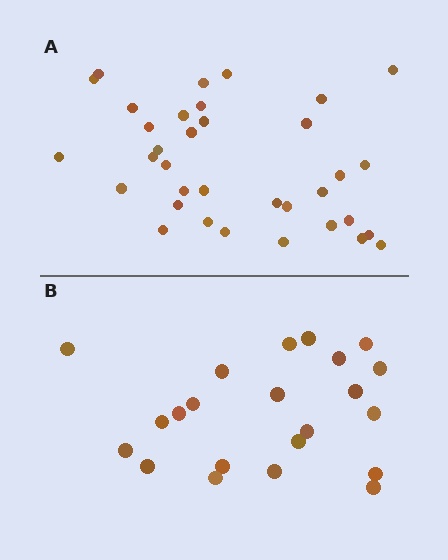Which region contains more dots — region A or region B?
Region A (the top region) has more dots.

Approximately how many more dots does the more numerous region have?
Region A has approximately 15 more dots than region B.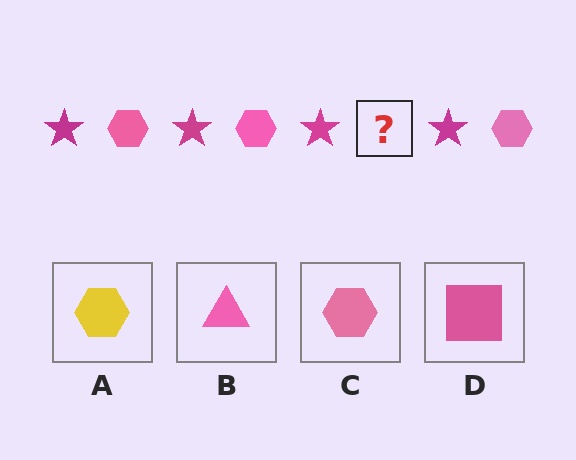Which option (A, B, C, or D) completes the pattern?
C.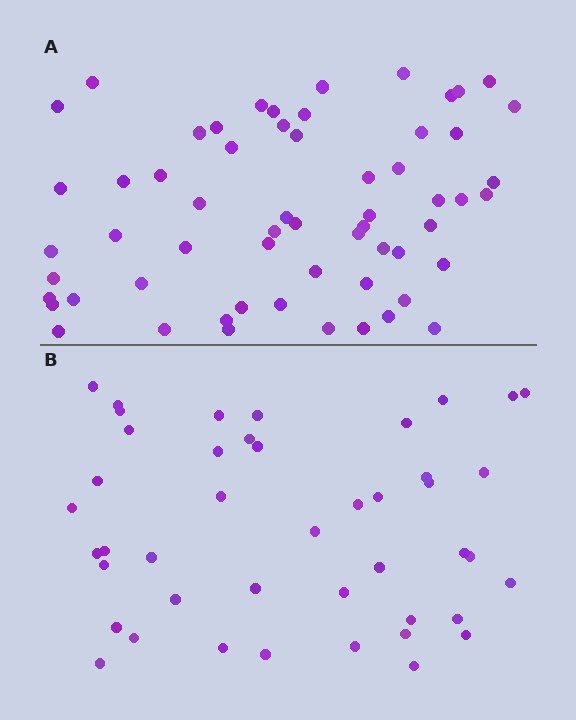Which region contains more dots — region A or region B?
Region A (the top region) has more dots.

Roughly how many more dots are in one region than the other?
Region A has approximately 15 more dots than region B.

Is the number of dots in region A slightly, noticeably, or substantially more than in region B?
Region A has noticeably more, but not dramatically so. The ratio is roughly 1.4 to 1.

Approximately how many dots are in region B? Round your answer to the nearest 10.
About 40 dots. (The exact count is 44, which rounds to 40.)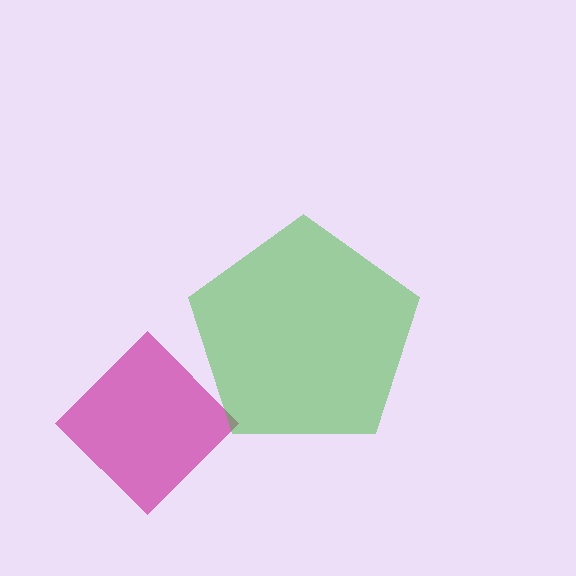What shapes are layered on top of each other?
The layered shapes are: a magenta diamond, a green pentagon.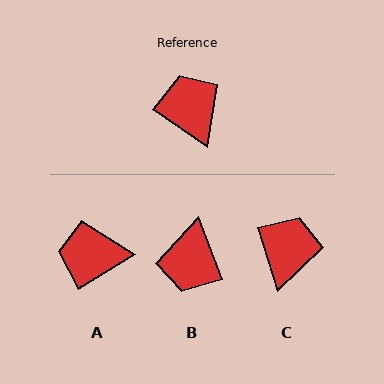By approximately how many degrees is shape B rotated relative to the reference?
Approximately 146 degrees counter-clockwise.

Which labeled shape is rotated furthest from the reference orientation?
B, about 146 degrees away.